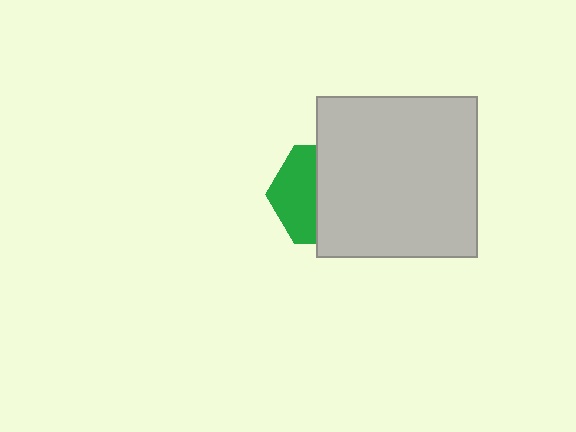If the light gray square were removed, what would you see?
You would see the complete green hexagon.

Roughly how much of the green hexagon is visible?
A small part of it is visible (roughly 41%).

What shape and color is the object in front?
The object in front is a light gray square.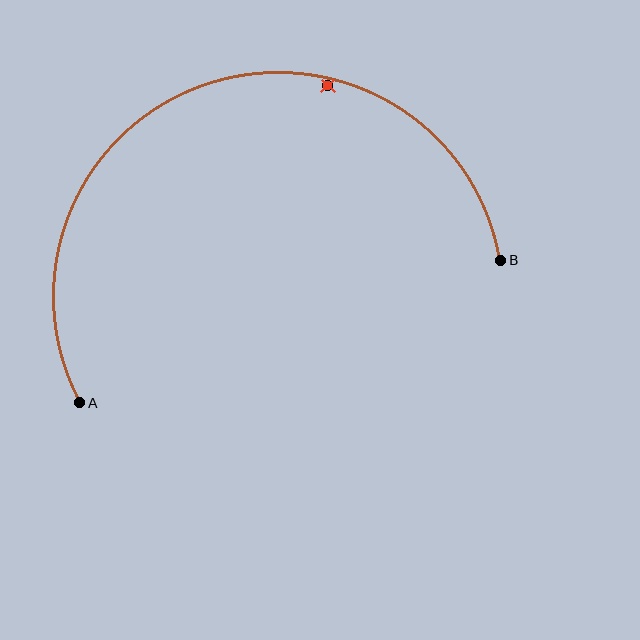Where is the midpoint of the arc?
The arc midpoint is the point on the curve farthest from the straight line joining A and B. It sits above that line.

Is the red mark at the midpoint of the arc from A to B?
No — the red mark does not lie on the arc at all. It sits slightly inside the curve.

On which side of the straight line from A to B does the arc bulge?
The arc bulges above the straight line connecting A and B.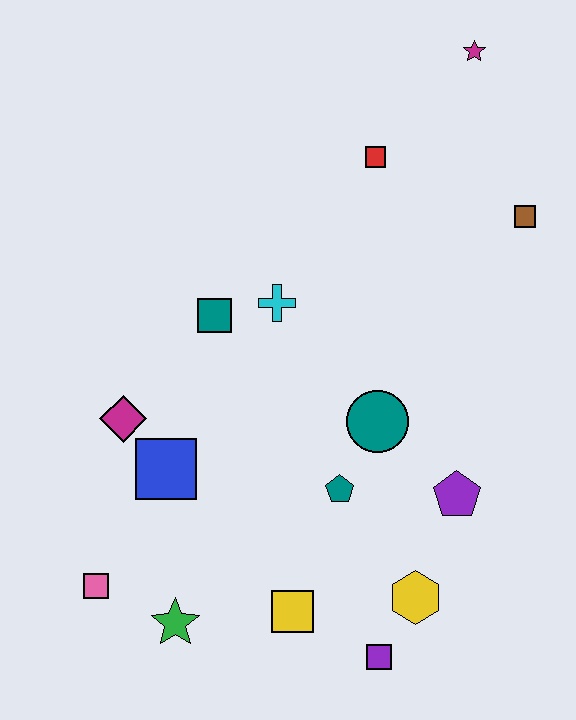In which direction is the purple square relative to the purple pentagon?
The purple square is below the purple pentagon.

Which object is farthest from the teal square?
The purple square is farthest from the teal square.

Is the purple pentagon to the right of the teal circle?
Yes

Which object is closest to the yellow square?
The purple square is closest to the yellow square.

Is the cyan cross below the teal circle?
No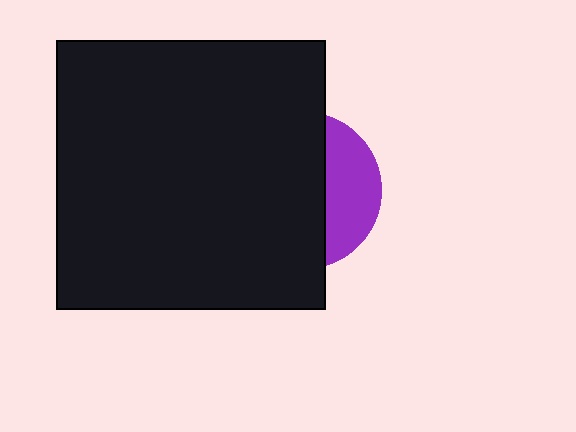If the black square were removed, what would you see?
You would see the complete purple circle.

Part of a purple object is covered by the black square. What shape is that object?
It is a circle.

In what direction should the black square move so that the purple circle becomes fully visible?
The black square should move left. That is the shortest direction to clear the overlap and leave the purple circle fully visible.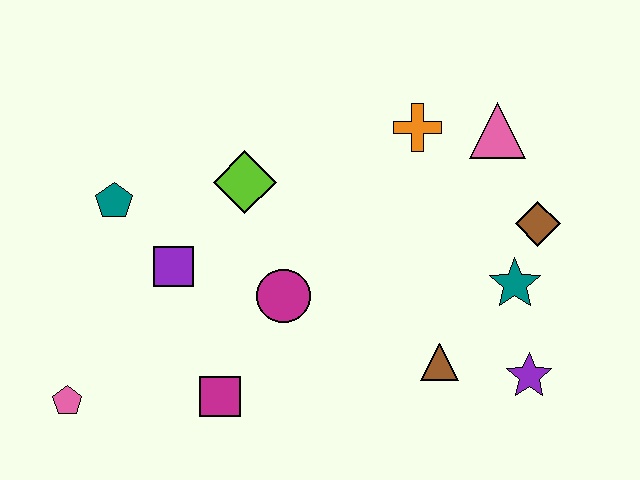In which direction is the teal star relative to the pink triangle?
The teal star is below the pink triangle.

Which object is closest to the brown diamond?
The teal star is closest to the brown diamond.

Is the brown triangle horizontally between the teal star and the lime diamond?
Yes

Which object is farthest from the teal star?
The pink pentagon is farthest from the teal star.